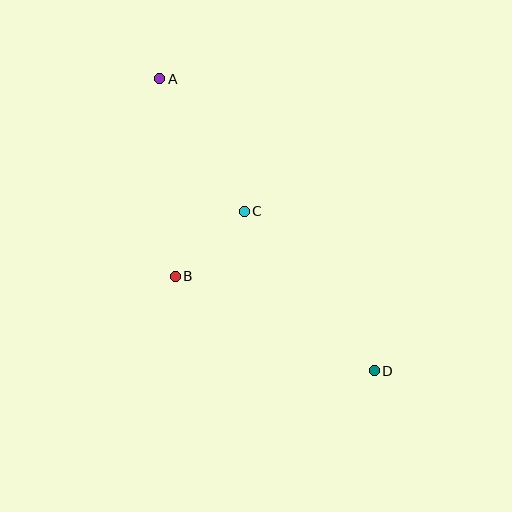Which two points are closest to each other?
Points B and C are closest to each other.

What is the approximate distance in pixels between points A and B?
The distance between A and B is approximately 198 pixels.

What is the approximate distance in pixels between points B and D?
The distance between B and D is approximately 220 pixels.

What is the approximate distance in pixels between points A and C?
The distance between A and C is approximately 157 pixels.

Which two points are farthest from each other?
Points A and D are farthest from each other.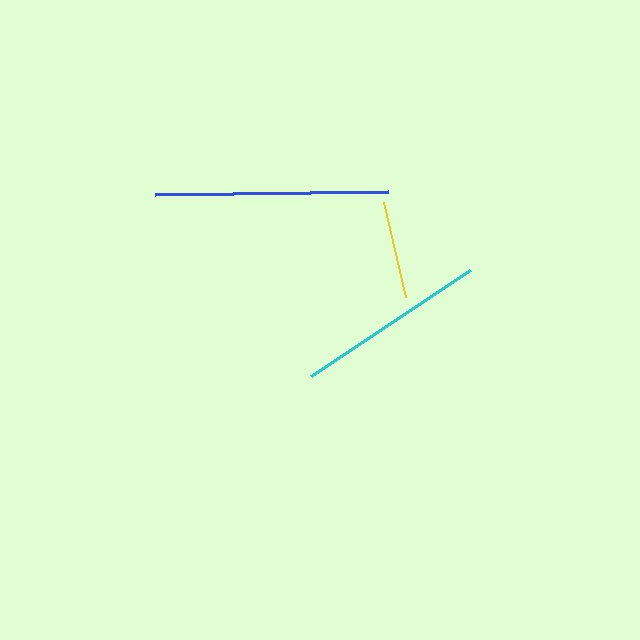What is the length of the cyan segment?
The cyan segment is approximately 191 pixels long.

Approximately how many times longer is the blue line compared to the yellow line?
The blue line is approximately 2.4 times the length of the yellow line.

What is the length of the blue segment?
The blue segment is approximately 233 pixels long.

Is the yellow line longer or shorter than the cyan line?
The cyan line is longer than the yellow line.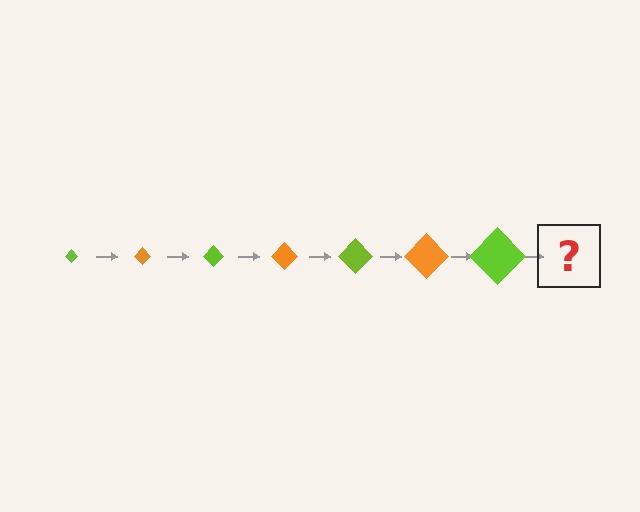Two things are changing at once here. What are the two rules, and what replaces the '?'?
The two rules are that the diamond grows larger each step and the color cycles through lime and orange. The '?' should be an orange diamond, larger than the previous one.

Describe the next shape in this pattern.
It should be an orange diamond, larger than the previous one.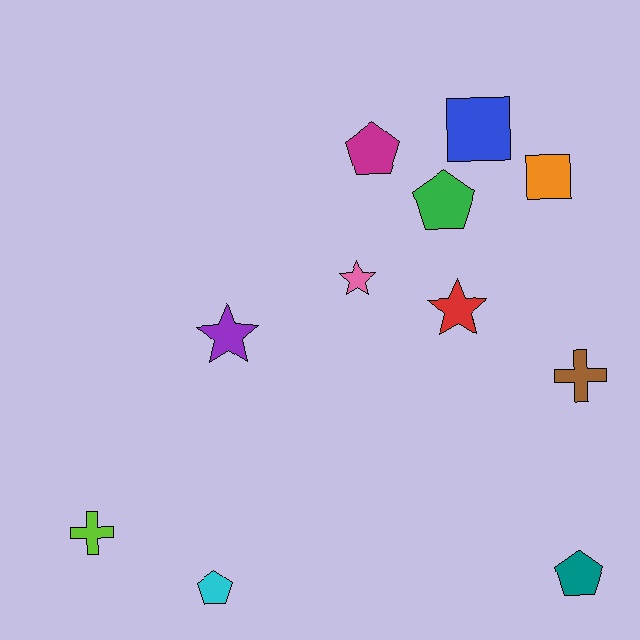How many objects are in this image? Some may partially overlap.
There are 11 objects.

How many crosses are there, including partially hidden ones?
There are 2 crosses.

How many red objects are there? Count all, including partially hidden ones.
There is 1 red object.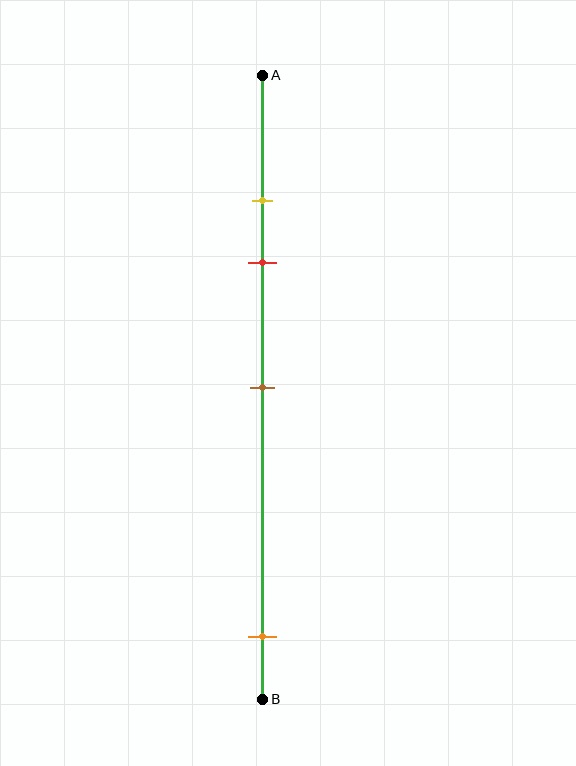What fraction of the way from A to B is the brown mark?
The brown mark is approximately 50% (0.5) of the way from A to B.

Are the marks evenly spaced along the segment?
No, the marks are not evenly spaced.